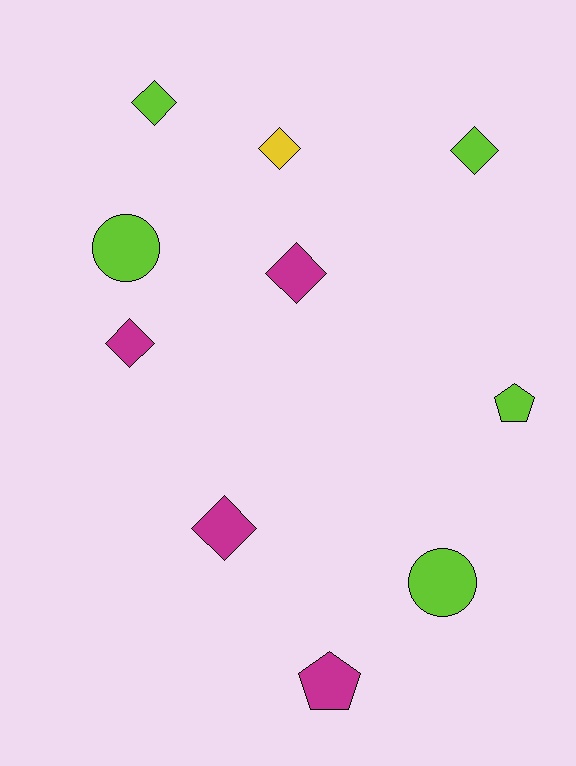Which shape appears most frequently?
Diamond, with 6 objects.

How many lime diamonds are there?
There are 2 lime diamonds.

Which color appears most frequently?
Lime, with 5 objects.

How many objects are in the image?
There are 10 objects.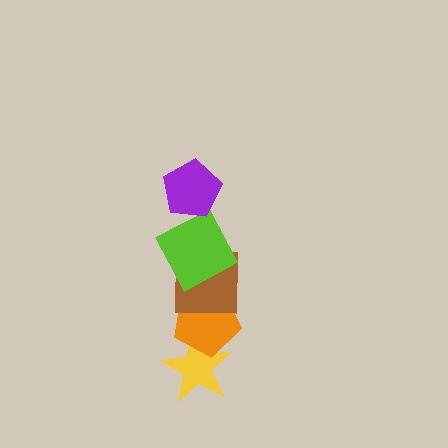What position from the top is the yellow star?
The yellow star is 5th from the top.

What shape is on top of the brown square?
The lime square is on top of the brown square.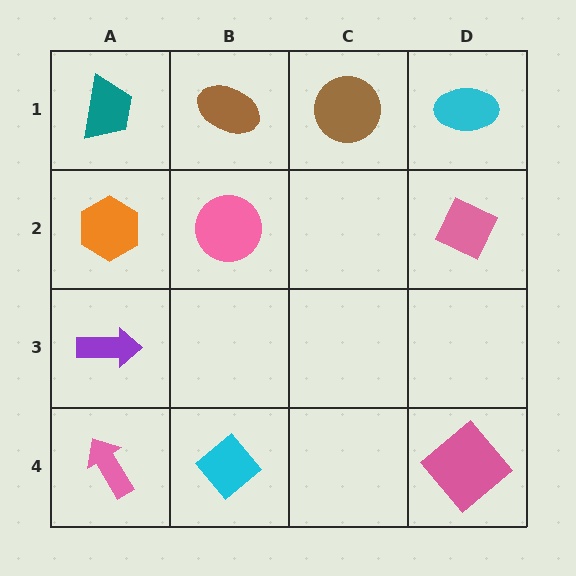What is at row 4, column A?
A pink arrow.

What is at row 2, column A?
An orange hexagon.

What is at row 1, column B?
A brown ellipse.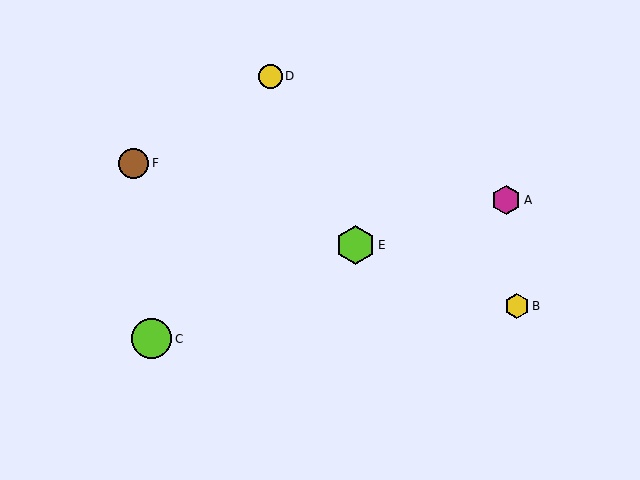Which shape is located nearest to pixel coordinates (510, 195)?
The magenta hexagon (labeled A) at (506, 200) is nearest to that location.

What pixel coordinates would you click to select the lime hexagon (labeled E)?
Click at (355, 245) to select the lime hexagon E.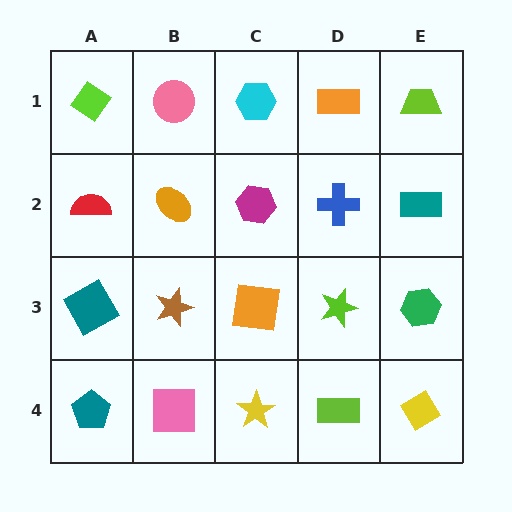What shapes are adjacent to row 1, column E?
A teal rectangle (row 2, column E), an orange rectangle (row 1, column D).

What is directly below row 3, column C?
A yellow star.